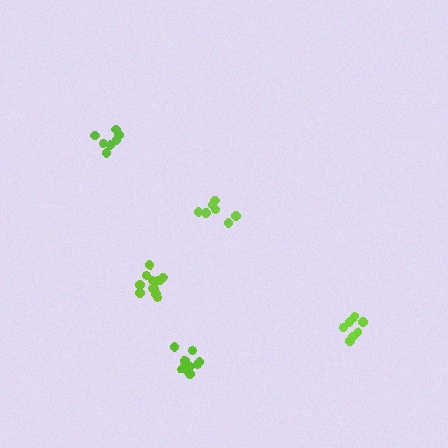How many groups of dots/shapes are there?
There are 5 groups.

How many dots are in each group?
Group 1: 7 dots, Group 2: 9 dots, Group 3: 12 dots, Group 4: 7 dots, Group 5: 7 dots (42 total).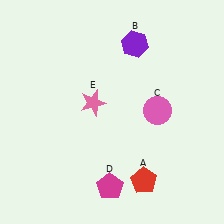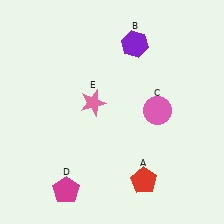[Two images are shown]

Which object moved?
The magenta pentagon (D) moved left.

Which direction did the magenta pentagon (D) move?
The magenta pentagon (D) moved left.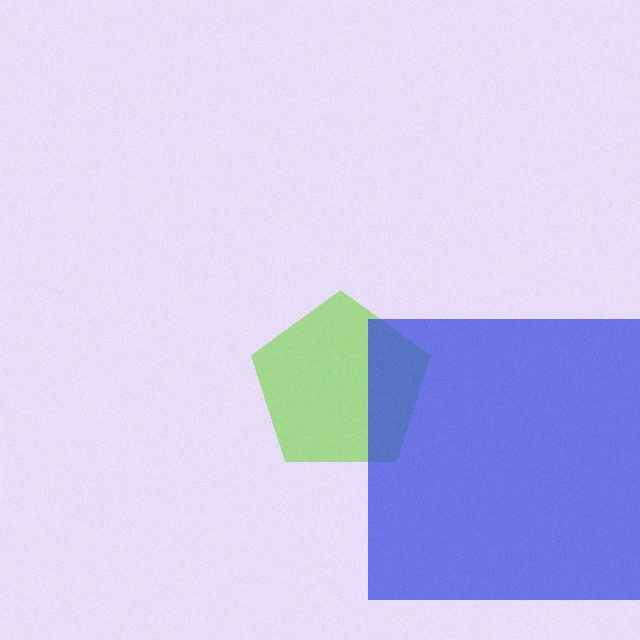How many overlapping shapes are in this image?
There are 2 overlapping shapes in the image.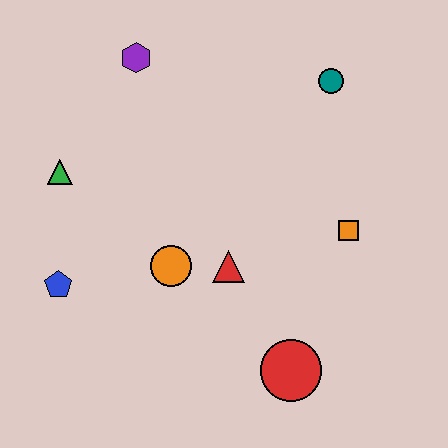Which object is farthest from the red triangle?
The purple hexagon is farthest from the red triangle.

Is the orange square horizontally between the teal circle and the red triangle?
No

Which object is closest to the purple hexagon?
The green triangle is closest to the purple hexagon.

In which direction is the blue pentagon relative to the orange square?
The blue pentagon is to the left of the orange square.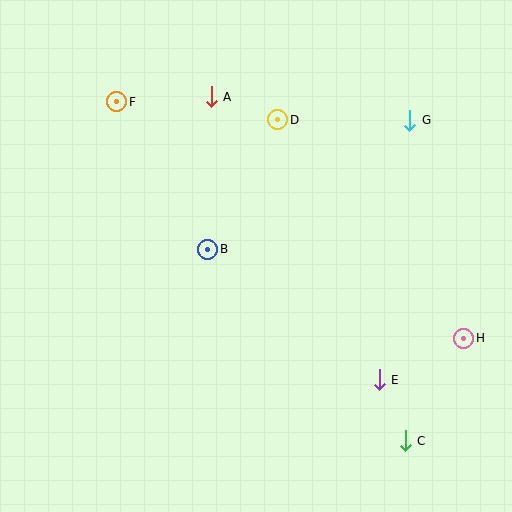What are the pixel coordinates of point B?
Point B is at (208, 249).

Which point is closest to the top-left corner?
Point F is closest to the top-left corner.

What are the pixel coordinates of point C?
Point C is at (405, 441).